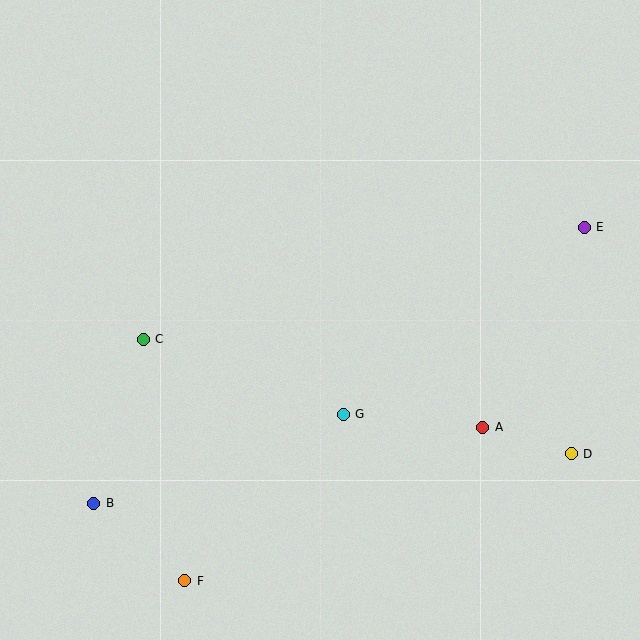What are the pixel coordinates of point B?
Point B is at (94, 503).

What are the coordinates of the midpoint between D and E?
The midpoint between D and E is at (578, 341).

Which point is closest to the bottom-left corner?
Point B is closest to the bottom-left corner.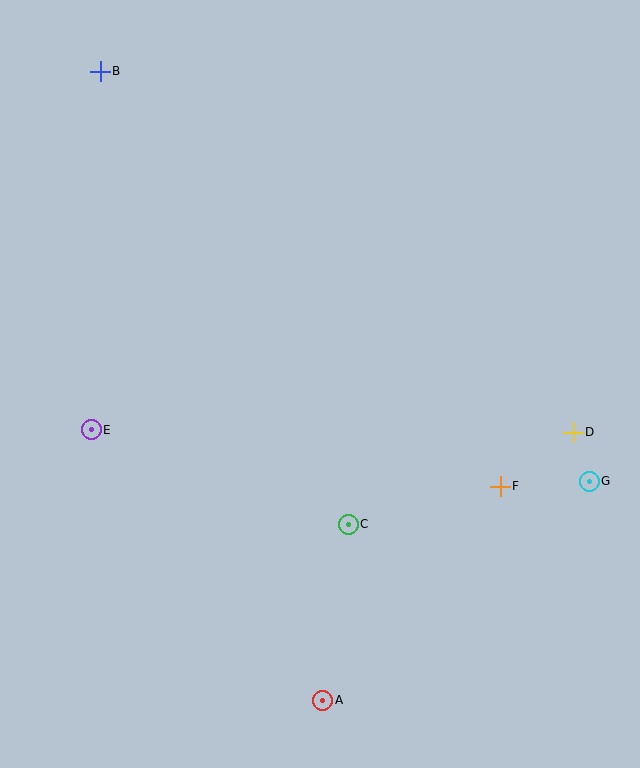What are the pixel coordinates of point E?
Point E is at (91, 430).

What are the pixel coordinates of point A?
Point A is at (323, 700).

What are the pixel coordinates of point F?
Point F is at (500, 486).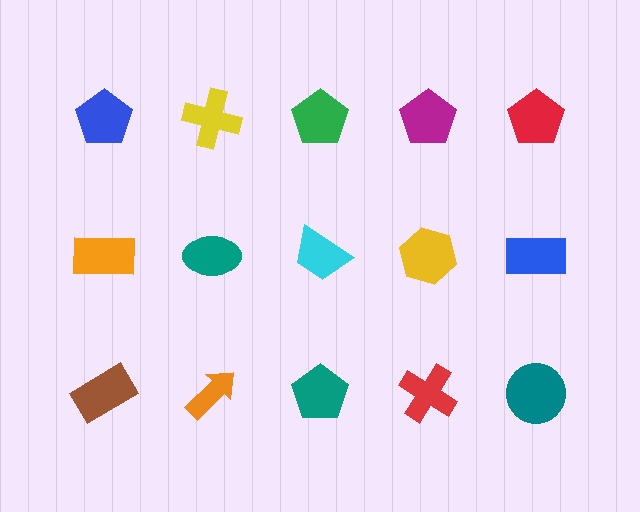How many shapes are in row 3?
5 shapes.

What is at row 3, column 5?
A teal circle.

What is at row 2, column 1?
An orange rectangle.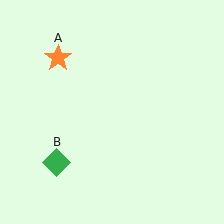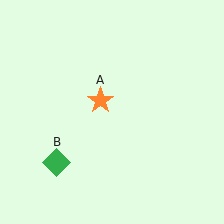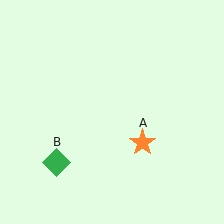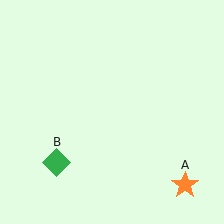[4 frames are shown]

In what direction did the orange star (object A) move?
The orange star (object A) moved down and to the right.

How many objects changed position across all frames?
1 object changed position: orange star (object A).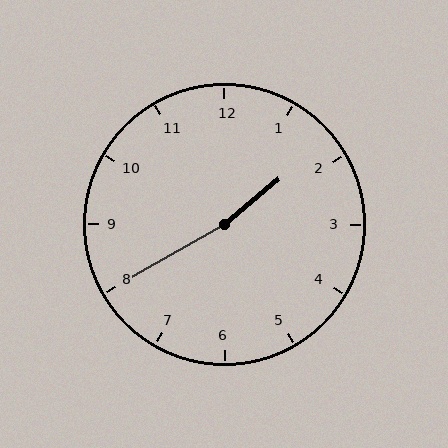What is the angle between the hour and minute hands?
Approximately 170 degrees.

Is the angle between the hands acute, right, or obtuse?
It is obtuse.